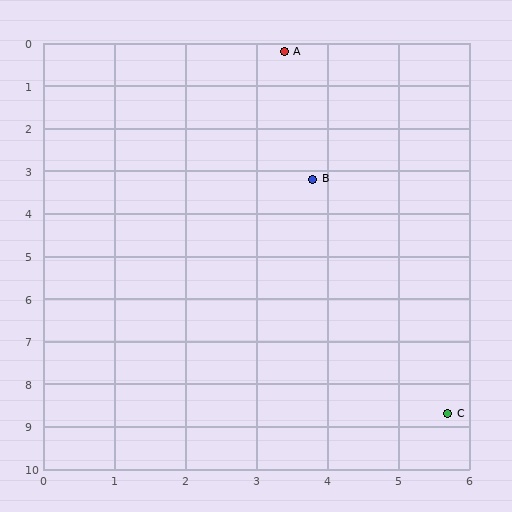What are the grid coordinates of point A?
Point A is at approximately (3.4, 0.2).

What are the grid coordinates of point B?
Point B is at approximately (3.8, 3.2).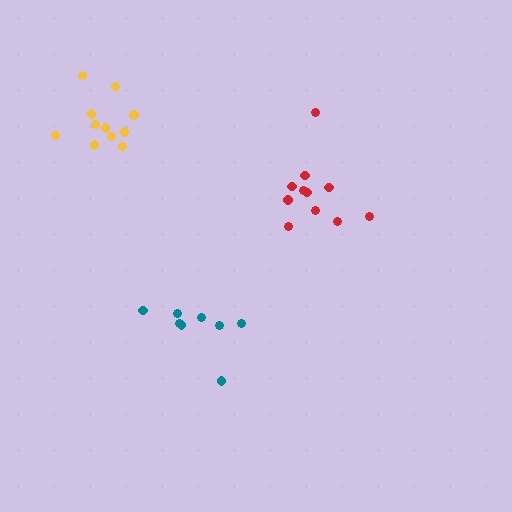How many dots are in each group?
Group 1: 11 dots, Group 2: 8 dots, Group 3: 12 dots (31 total).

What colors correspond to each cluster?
The clusters are colored: red, teal, yellow.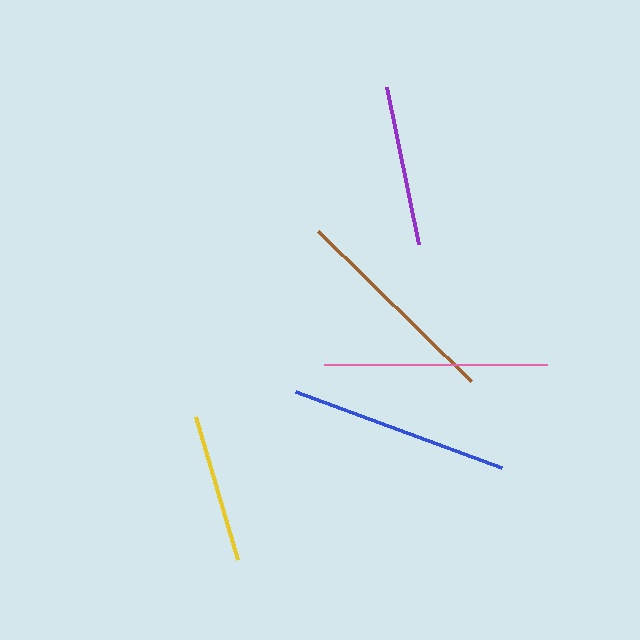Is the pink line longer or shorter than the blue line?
The pink line is longer than the blue line.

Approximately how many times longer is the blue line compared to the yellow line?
The blue line is approximately 1.5 times the length of the yellow line.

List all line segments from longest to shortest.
From longest to shortest: pink, blue, brown, purple, yellow.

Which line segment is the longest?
The pink line is the longest at approximately 223 pixels.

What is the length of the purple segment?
The purple segment is approximately 160 pixels long.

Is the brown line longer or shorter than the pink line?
The pink line is longer than the brown line.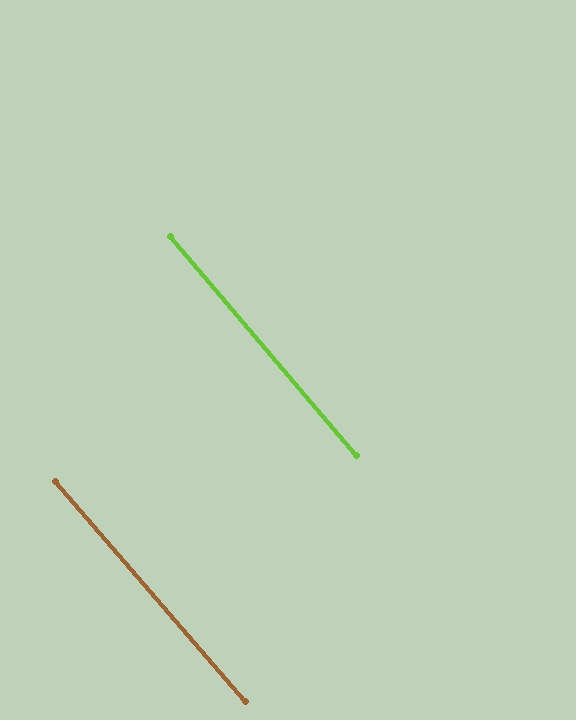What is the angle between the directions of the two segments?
Approximately 0 degrees.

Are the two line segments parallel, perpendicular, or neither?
Parallel — their directions differ by only 0.3°.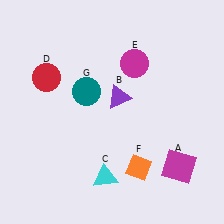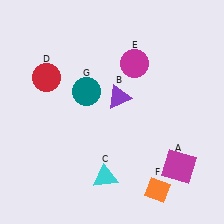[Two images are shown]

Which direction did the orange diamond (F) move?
The orange diamond (F) moved down.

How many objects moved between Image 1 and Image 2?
1 object moved between the two images.